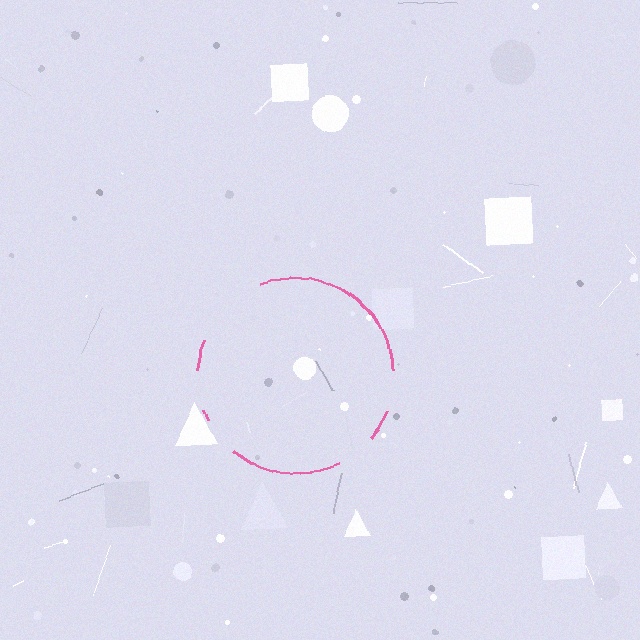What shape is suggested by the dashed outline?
The dashed outline suggests a circle.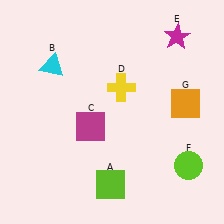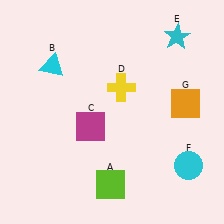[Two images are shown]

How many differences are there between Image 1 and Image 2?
There are 2 differences between the two images.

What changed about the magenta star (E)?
In Image 1, E is magenta. In Image 2, it changed to cyan.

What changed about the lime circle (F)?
In Image 1, F is lime. In Image 2, it changed to cyan.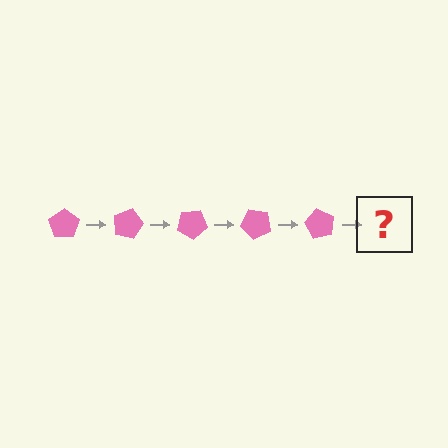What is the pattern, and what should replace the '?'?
The pattern is that the pentagon rotates 15 degrees each step. The '?' should be a pink pentagon rotated 75 degrees.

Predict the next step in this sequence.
The next step is a pink pentagon rotated 75 degrees.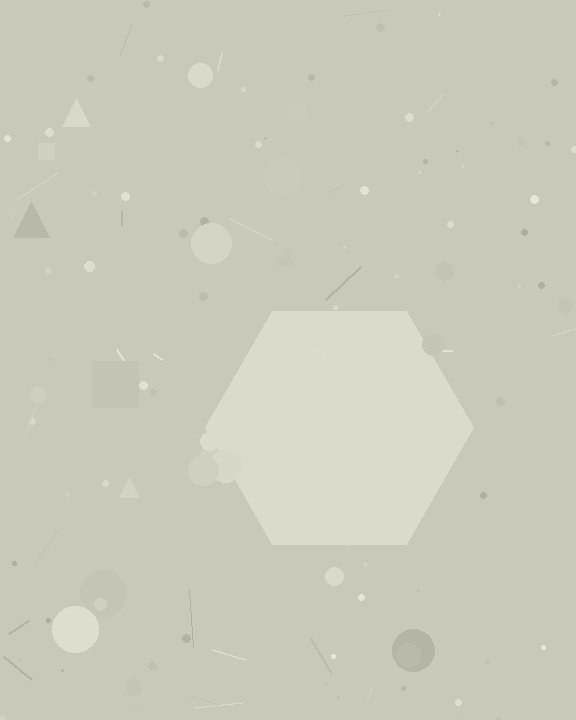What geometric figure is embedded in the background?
A hexagon is embedded in the background.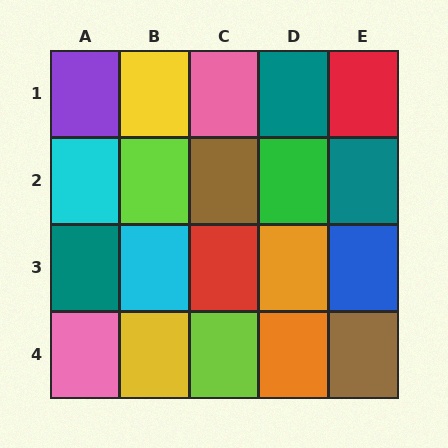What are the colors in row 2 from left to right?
Cyan, lime, brown, green, teal.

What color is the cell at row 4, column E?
Brown.